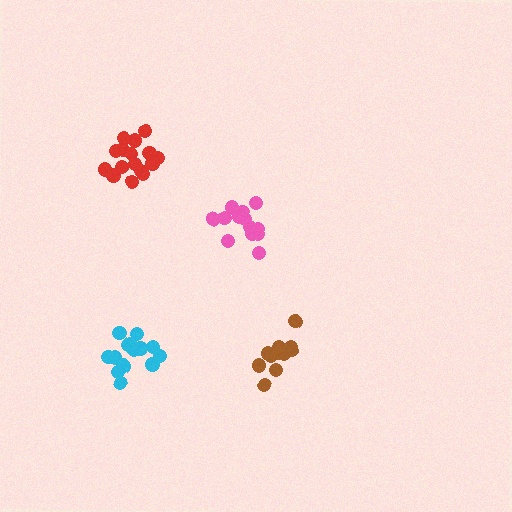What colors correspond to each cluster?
The clusters are colored: brown, cyan, pink, red.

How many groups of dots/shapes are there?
There are 4 groups.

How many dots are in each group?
Group 1: 11 dots, Group 2: 16 dots, Group 3: 13 dots, Group 4: 16 dots (56 total).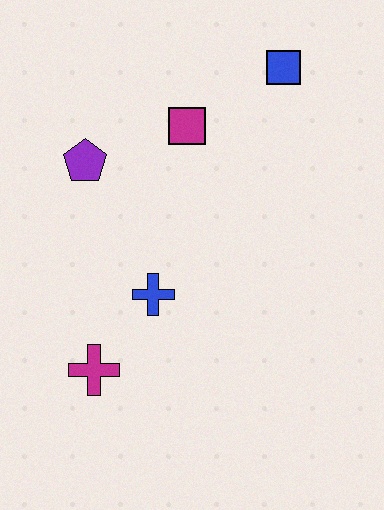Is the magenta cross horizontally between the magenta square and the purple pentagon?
Yes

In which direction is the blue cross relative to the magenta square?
The blue cross is below the magenta square.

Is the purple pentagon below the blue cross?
No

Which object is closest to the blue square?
The magenta square is closest to the blue square.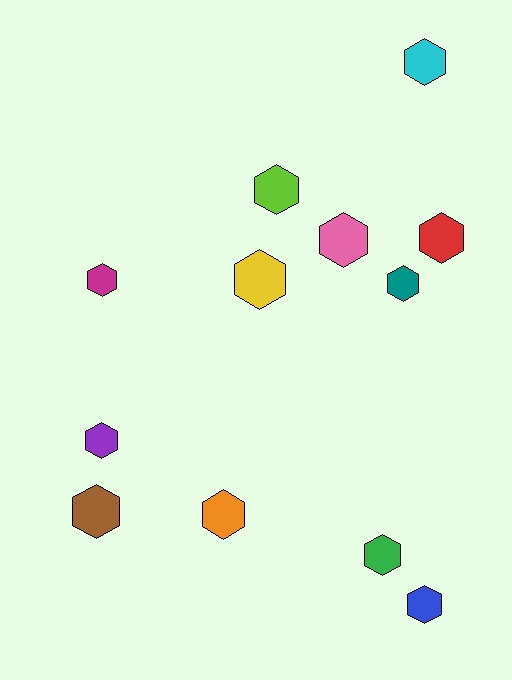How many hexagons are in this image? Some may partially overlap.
There are 12 hexagons.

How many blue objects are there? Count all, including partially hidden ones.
There is 1 blue object.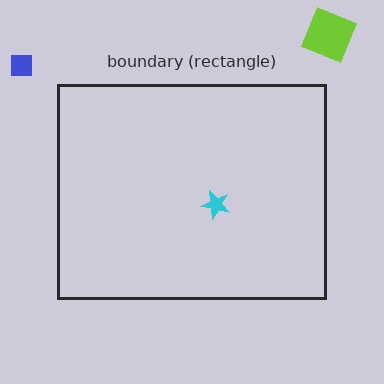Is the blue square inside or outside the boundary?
Outside.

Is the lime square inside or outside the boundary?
Outside.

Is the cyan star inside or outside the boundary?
Inside.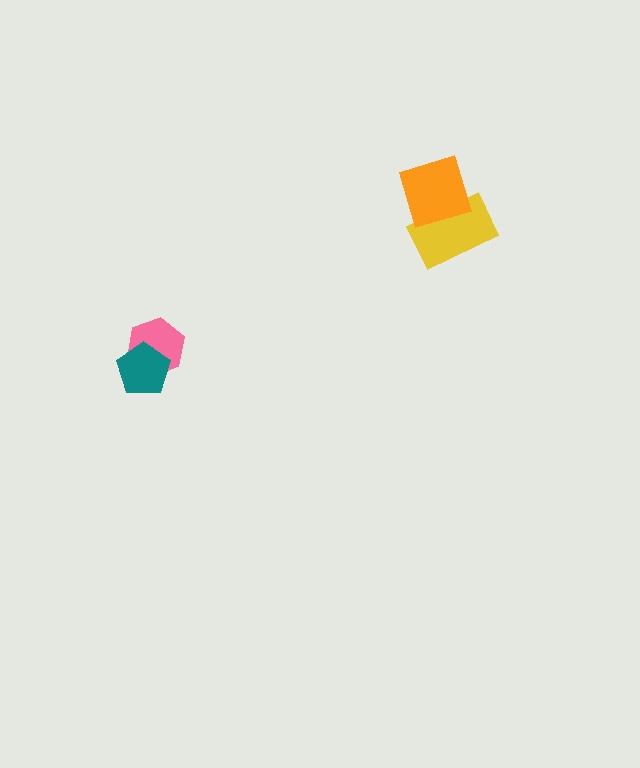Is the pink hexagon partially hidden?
Yes, it is partially covered by another shape.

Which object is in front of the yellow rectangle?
The orange diamond is in front of the yellow rectangle.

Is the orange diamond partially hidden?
No, no other shape covers it.